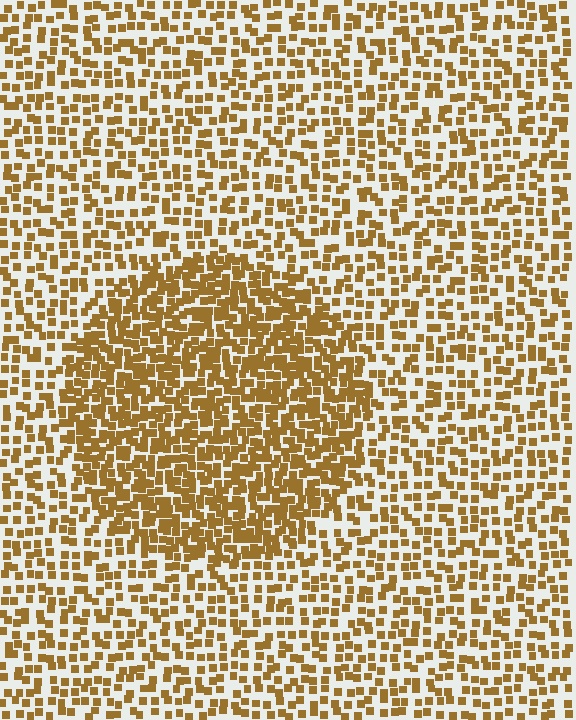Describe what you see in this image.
The image contains small brown elements arranged at two different densities. A circle-shaped region is visible where the elements are more densely packed than the surrounding area.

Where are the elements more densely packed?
The elements are more densely packed inside the circle boundary.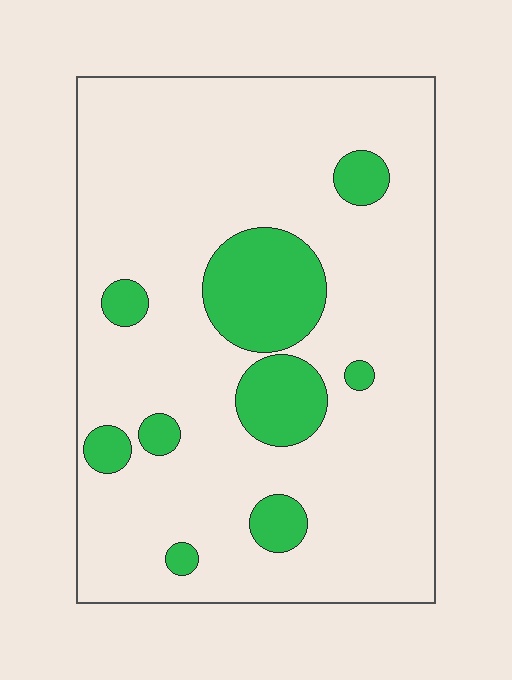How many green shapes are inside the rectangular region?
9.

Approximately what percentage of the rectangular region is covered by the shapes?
Approximately 15%.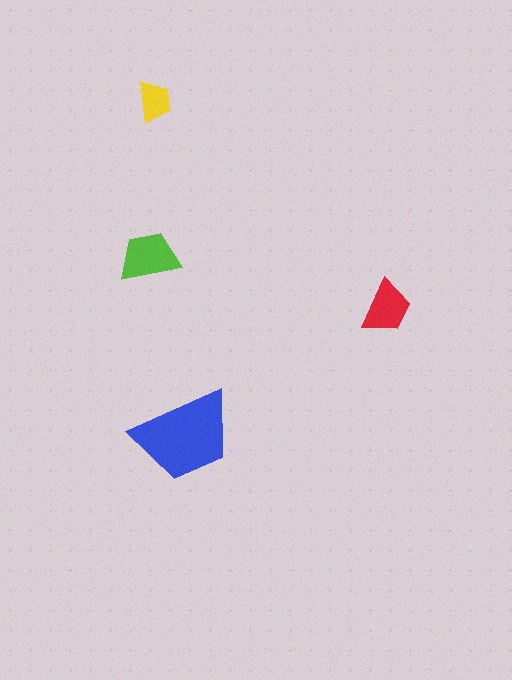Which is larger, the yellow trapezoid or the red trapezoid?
The red one.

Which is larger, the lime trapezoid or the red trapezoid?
The lime one.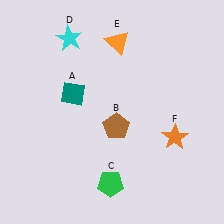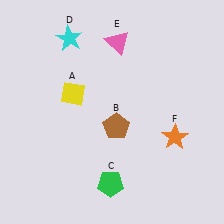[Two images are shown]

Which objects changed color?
A changed from teal to yellow. E changed from orange to pink.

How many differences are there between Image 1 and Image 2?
There are 2 differences between the two images.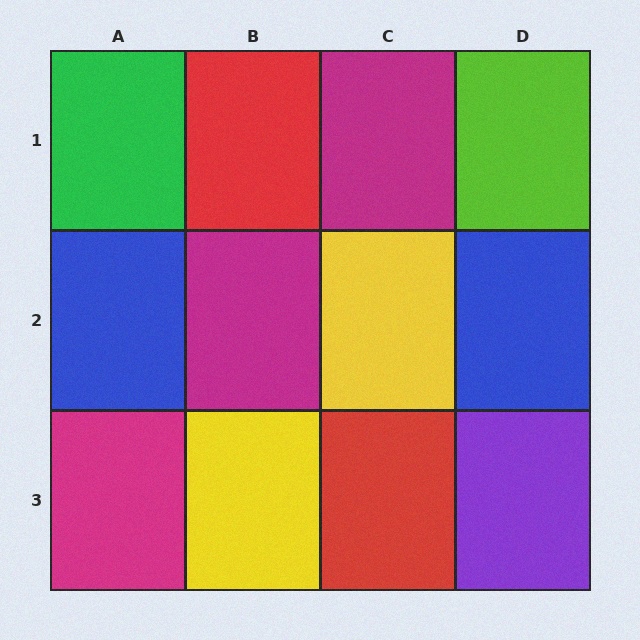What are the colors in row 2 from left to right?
Blue, magenta, yellow, blue.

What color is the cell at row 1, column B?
Red.